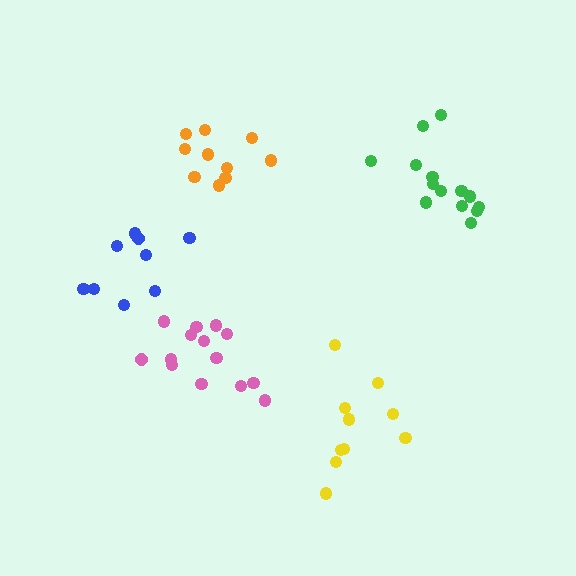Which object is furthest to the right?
The green cluster is rightmost.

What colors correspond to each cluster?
The clusters are colored: blue, green, orange, pink, yellow.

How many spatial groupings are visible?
There are 5 spatial groupings.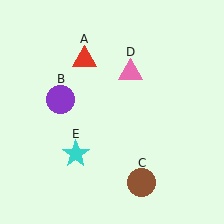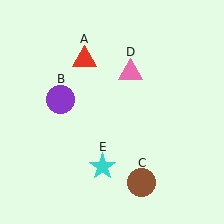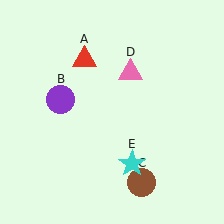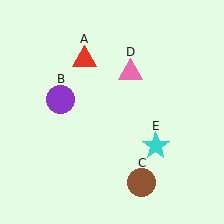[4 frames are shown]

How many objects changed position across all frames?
1 object changed position: cyan star (object E).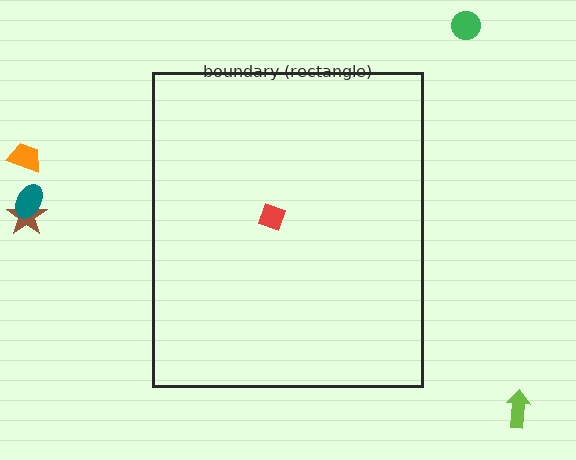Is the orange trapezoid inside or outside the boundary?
Outside.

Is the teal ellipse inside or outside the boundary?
Outside.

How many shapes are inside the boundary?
1 inside, 5 outside.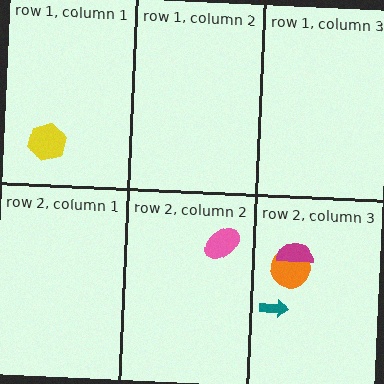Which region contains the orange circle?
The row 2, column 3 region.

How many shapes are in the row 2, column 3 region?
3.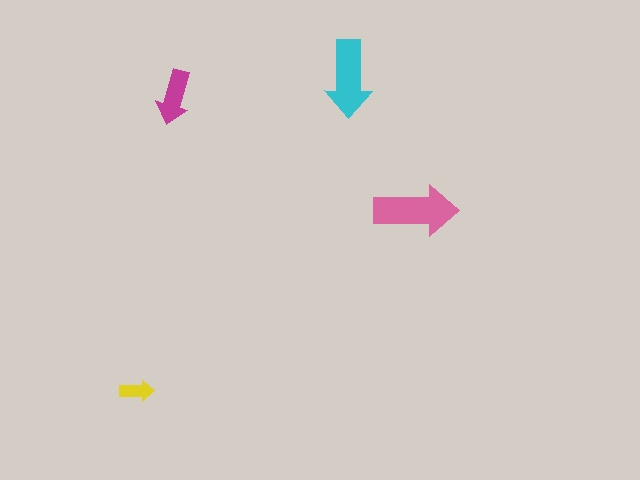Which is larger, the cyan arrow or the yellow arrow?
The cyan one.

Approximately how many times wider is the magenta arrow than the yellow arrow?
About 1.5 times wider.